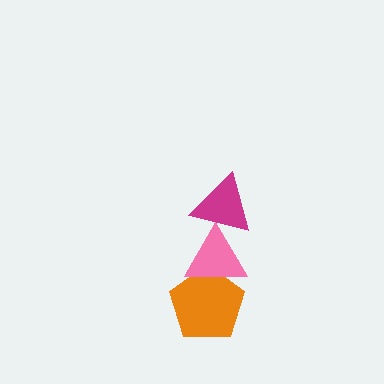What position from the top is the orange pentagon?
The orange pentagon is 3rd from the top.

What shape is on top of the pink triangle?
The magenta triangle is on top of the pink triangle.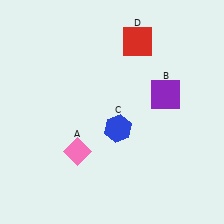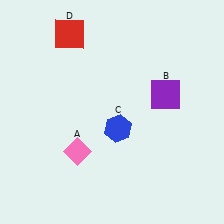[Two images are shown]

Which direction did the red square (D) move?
The red square (D) moved left.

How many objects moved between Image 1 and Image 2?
1 object moved between the two images.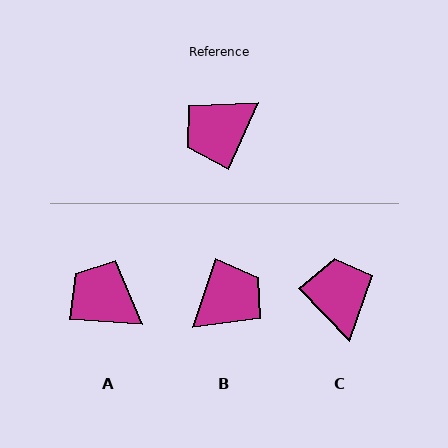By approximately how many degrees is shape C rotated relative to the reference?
Approximately 112 degrees clockwise.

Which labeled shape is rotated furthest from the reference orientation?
B, about 175 degrees away.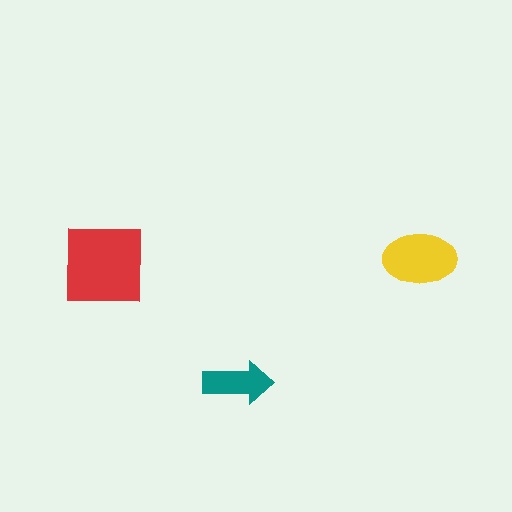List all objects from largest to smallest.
The red square, the yellow ellipse, the teal arrow.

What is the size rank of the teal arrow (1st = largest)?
3rd.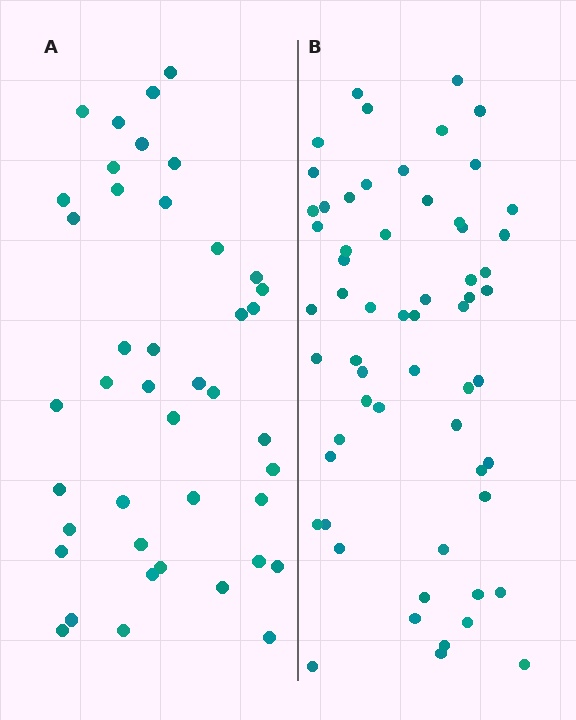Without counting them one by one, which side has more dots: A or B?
Region B (the right region) has more dots.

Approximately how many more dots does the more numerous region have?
Region B has approximately 20 more dots than region A.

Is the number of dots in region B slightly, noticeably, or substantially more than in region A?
Region B has noticeably more, but not dramatically so. The ratio is roughly 1.4 to 1.